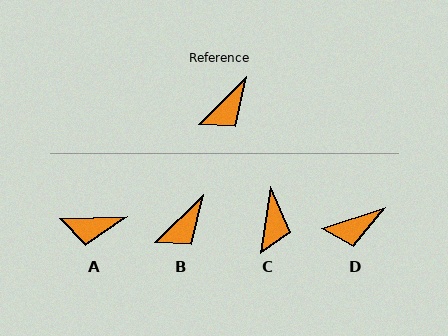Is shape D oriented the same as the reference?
No, it is off by about 26 degrees.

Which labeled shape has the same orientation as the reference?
B.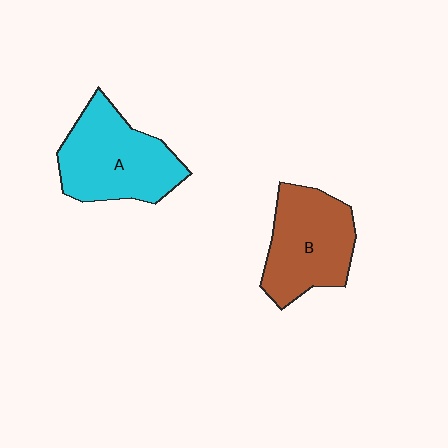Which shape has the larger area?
Shape A (cyan).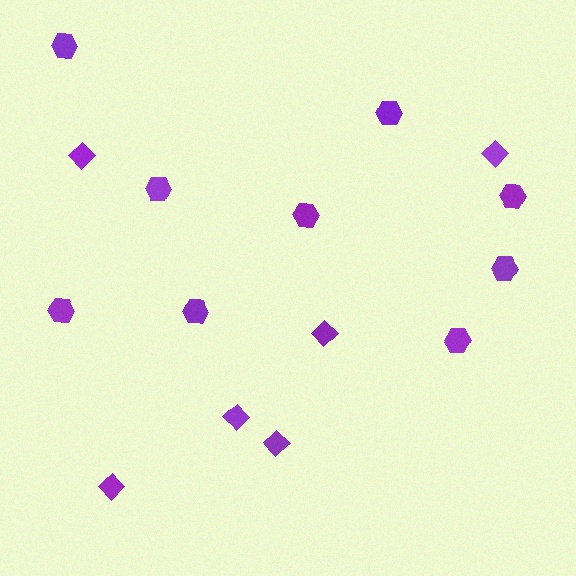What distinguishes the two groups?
There are 2 groups: one group of hexagons (9) and one group of diamonds (6).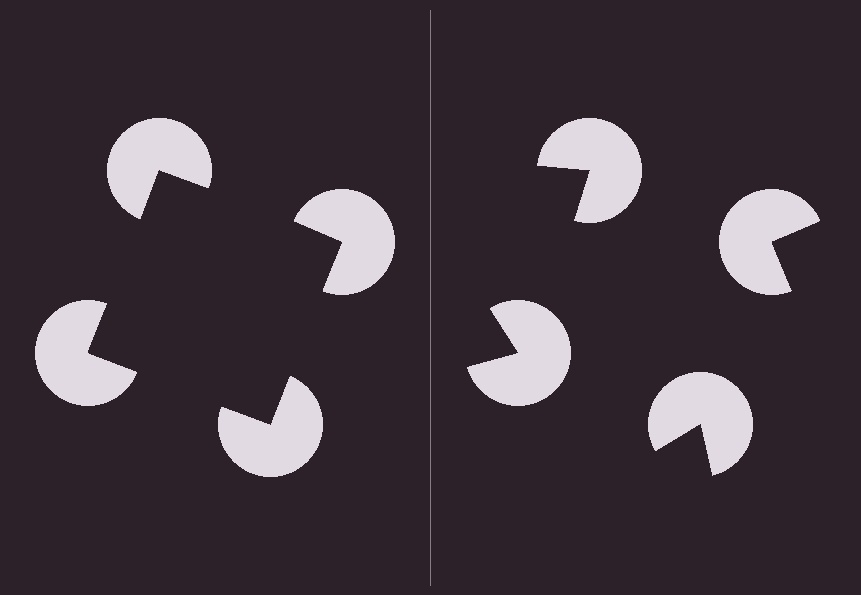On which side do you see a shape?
An illusory square appears on the left side. On the right side the wedge cuts are rotated, so no coherent shape forms.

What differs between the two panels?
The pac-man discs are positioned identically on both sides; only the wedge orientations differ. On the left they align to a square; on the right they are misaligned.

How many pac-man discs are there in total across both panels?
8 — 4 on each side.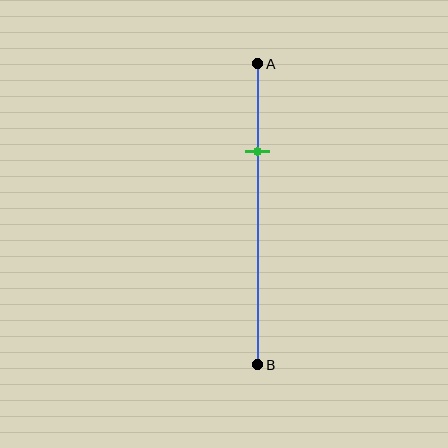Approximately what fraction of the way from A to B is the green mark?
The green mark is approximately 30% of the way from A to B.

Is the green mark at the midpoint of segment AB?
No, the mark is at about 30% from A, not at the 50% midpoint.